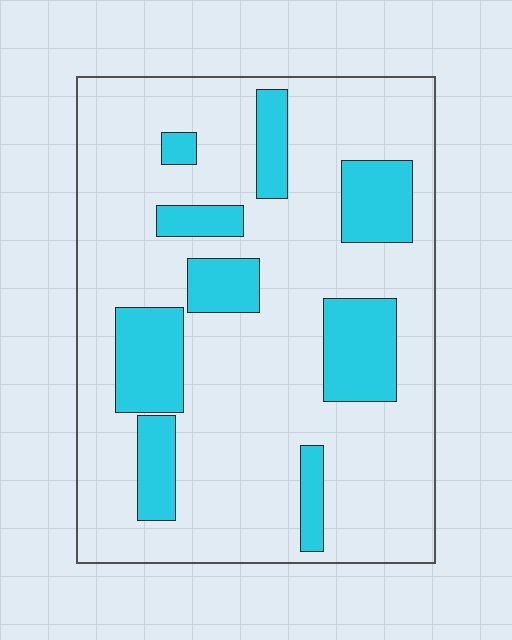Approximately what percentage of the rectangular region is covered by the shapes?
Approximately 20%.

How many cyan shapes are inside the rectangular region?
9.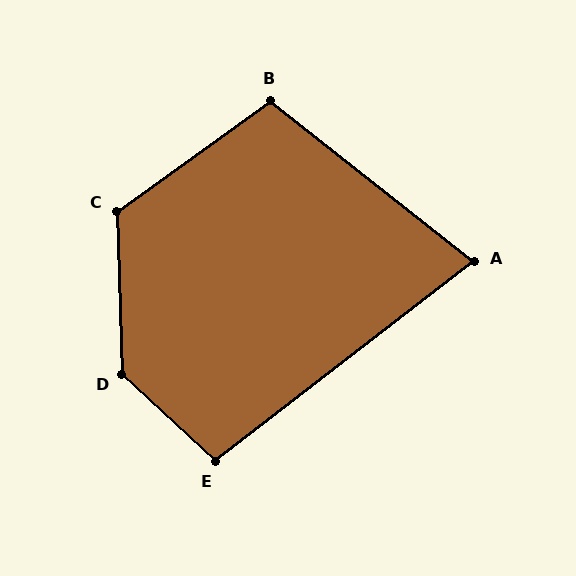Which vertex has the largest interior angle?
D, at approximately 134 degrees.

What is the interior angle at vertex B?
Approximately 106 degrees (obtuse).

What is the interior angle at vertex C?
Approximately 124 degrees (obtuse).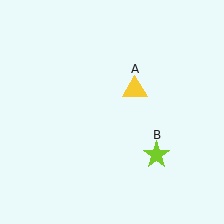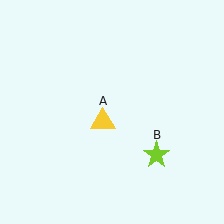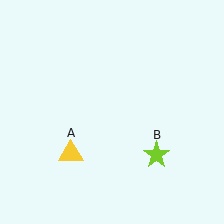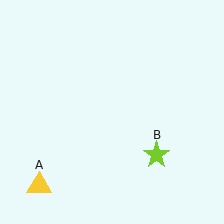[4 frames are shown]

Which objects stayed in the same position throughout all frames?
Lime star (object B) remained stationary.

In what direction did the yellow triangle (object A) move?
The yellow triangle (object A) moved down and to the left.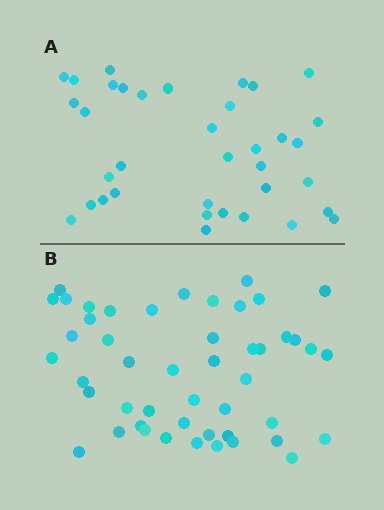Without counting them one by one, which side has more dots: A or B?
Region B (the bottom region) has more dots.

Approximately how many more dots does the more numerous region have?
Region B has roughly 12 or so more dots than region A.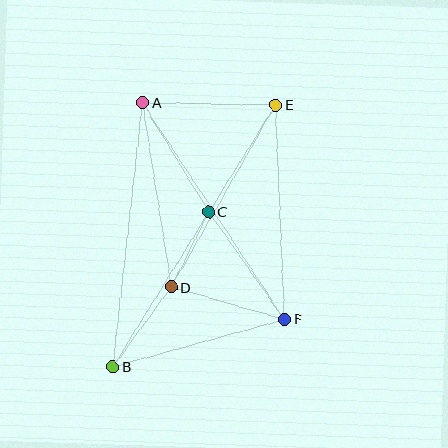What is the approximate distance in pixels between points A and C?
The distance between A and C is approximately 128 pixels.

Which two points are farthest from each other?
Points B and E are farthest from each other.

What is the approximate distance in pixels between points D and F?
The distance between D and F is approximately 118 pixels.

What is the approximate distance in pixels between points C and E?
The distance between C and E is approximately 126 pixels.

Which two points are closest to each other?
Points C and D are closest to each other.